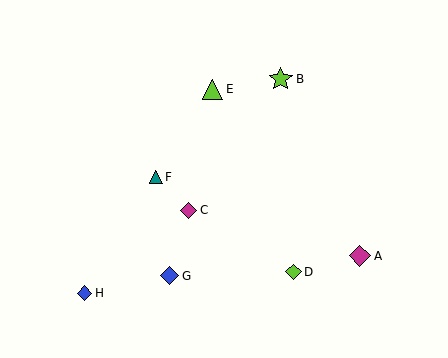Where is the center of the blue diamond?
The center of the blue diamond is at (84, 293).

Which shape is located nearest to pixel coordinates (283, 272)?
The lime diamond (labeled D) at (294, 272) is nearest to that location.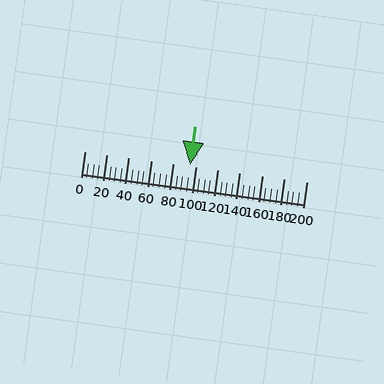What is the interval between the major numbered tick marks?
The major tick marks are spaced 20 units apart.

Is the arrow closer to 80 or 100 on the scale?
The arrow is closer to 100.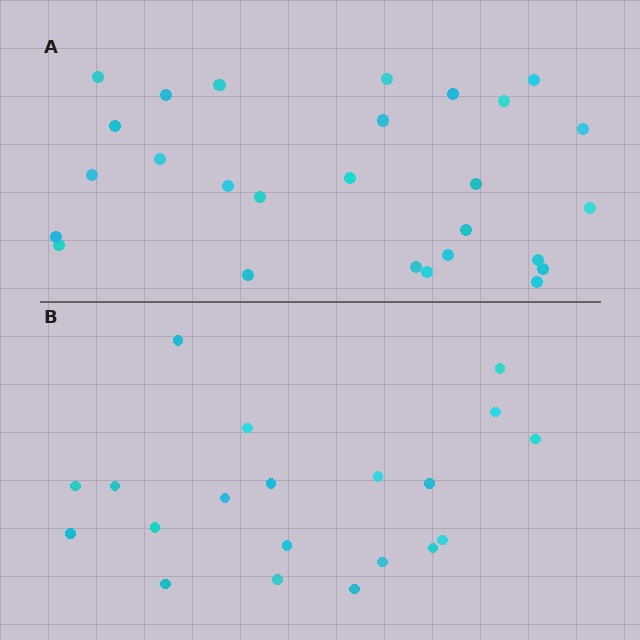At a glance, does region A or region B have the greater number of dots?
Region A (the top region) has more dots.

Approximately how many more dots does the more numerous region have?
Region A has roughly 8 or so more dots than region B.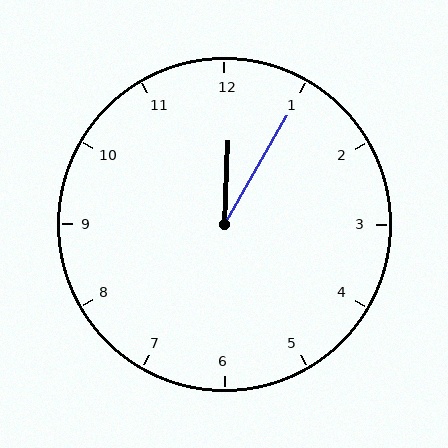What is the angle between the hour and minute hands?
Approximately 28 degrees.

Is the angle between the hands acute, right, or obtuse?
It is acute.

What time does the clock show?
12:05.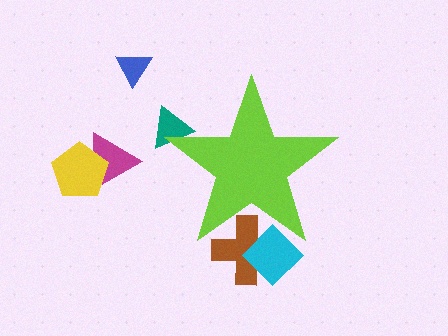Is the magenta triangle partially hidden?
No, the magenta triangle is fully visible.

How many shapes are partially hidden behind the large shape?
3 shapes are partially hidden.